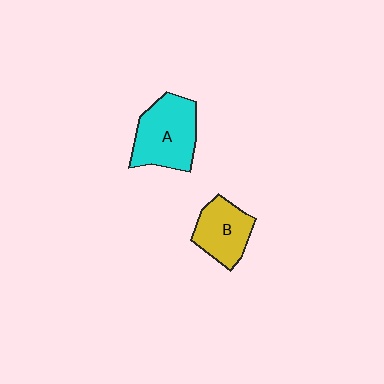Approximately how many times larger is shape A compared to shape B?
Approximately 1.4 times.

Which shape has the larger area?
Shape A (cyan).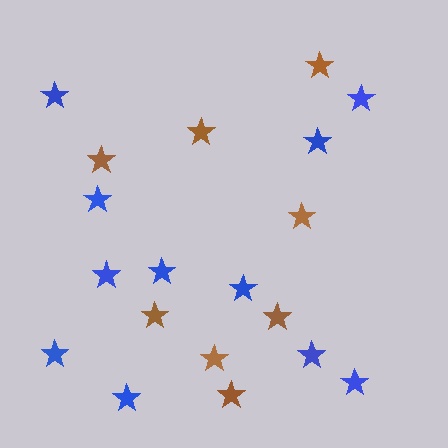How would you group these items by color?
There are 2 groups: one group of blue stars (11) and one group of brown stars (8).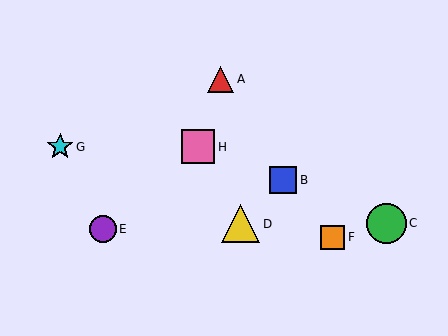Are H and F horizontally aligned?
No, H is at y≈147 and F is at y≈237.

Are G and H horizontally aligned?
Yes, both are at y≈147.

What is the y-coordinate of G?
Object G is at y≈147.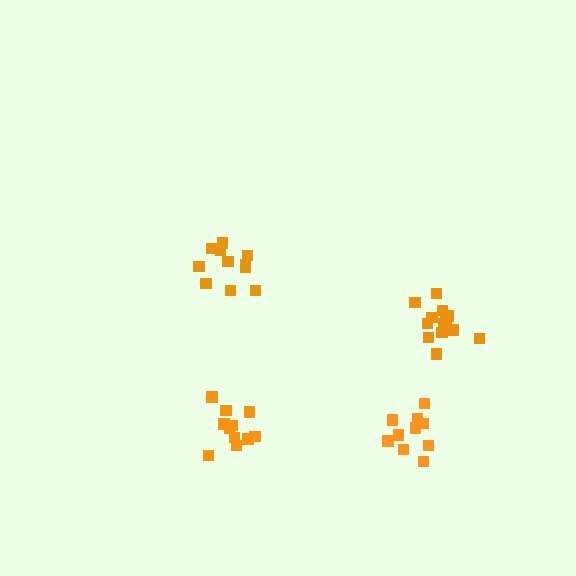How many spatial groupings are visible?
There are 4 spatial groupings.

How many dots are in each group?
Group 1: 11 dots, Group 2: 11 dots, Group 3: 13 dots, Group 4: 10 dots (45 total).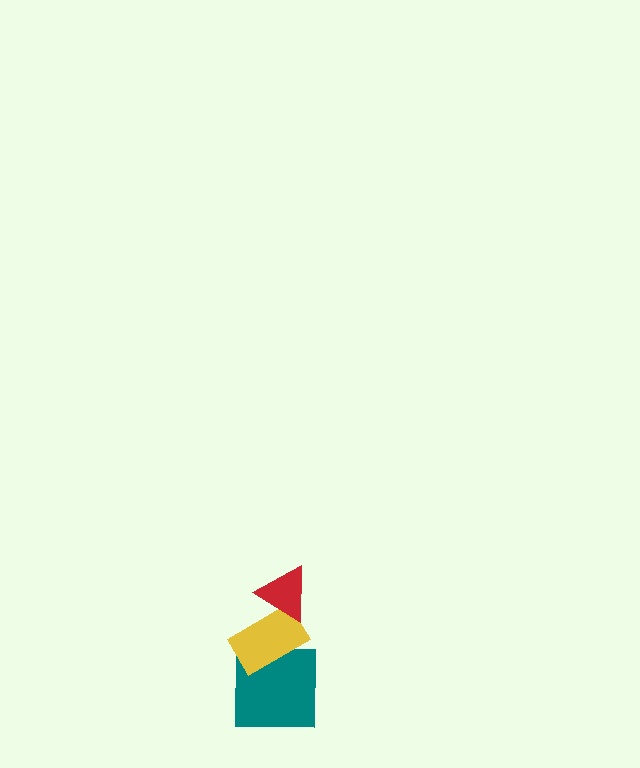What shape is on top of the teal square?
The yellow rectangle is on top of the teal square.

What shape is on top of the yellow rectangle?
The red triangle is on top of the yellow rectangle.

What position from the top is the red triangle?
The red triangle is 1st from the top.